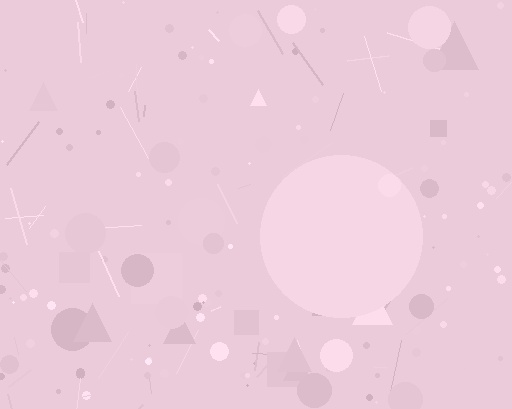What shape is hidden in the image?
A circle is hidden in the image.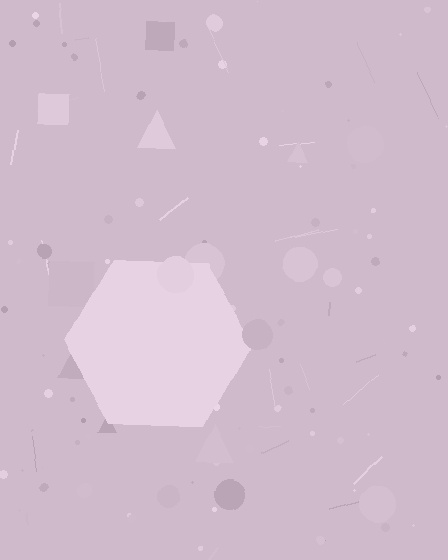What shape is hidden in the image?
A hexagon is hidden in the image.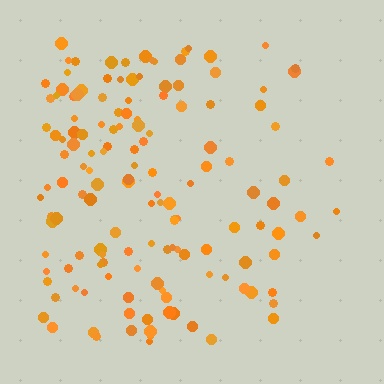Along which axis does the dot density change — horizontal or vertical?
Horizontal.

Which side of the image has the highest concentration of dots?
The left.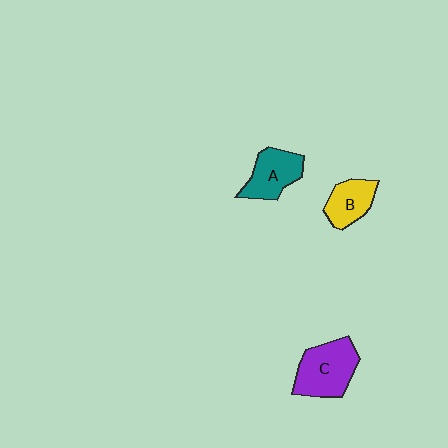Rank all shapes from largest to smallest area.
From largest to smallest: C (purple), A (teal), B (yellow).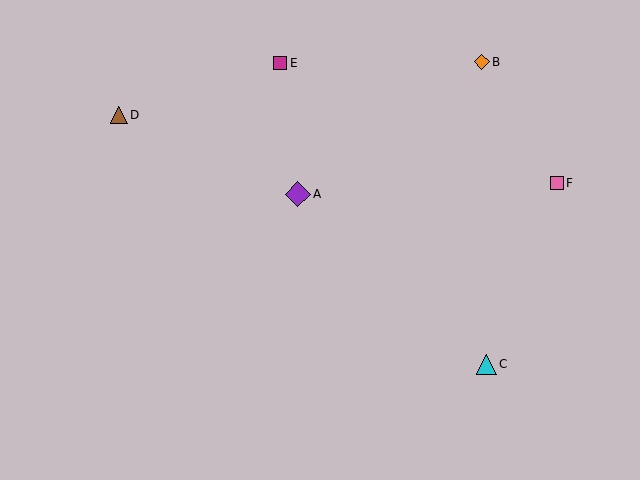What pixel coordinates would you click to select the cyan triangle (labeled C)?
Click at (486, 364) to select the cyan triangle C.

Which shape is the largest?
The purple diamond (labeled A) is the largest.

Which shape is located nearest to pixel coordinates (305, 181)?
The purple diamond (labeled A) at (298, 194) is nearest to that location.